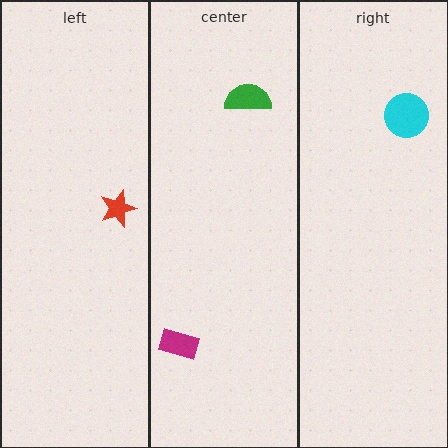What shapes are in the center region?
The green semicircle, the magenta rectangle.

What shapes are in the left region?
The red star.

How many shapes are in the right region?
1.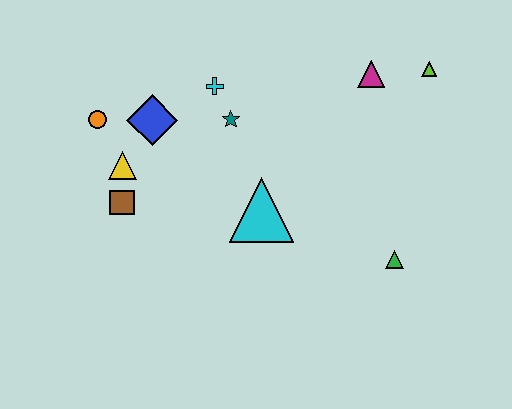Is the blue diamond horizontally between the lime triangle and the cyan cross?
No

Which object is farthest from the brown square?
The lime triangle is farthest from the brown square.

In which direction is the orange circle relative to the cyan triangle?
The orange circle is to the left of the cyan triangle.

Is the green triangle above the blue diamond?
No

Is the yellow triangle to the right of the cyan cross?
No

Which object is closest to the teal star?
The cyan cross is closest to the teal star.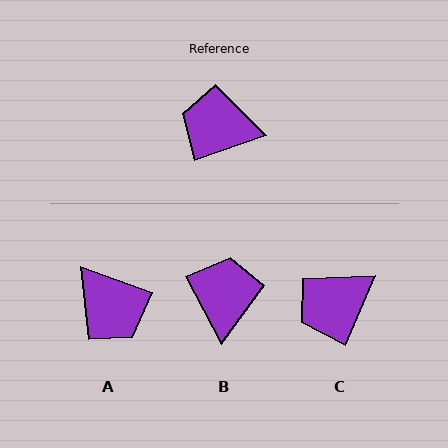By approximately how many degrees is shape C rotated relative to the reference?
Approximately 48 degrees counter-clockwise.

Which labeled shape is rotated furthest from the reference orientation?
A, about 141 degrees away.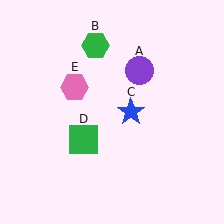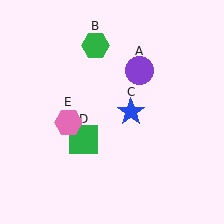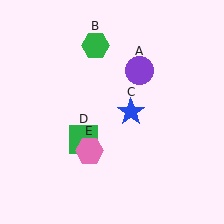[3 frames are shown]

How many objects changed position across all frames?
1 object changed position: pink hexagon (object E).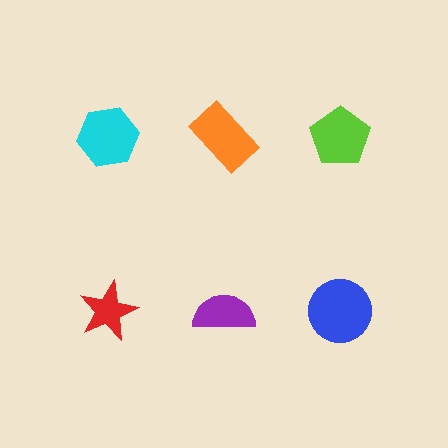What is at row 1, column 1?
A cyan hexagon.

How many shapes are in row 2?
3 shapes.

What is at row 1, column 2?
An orange rectangle.